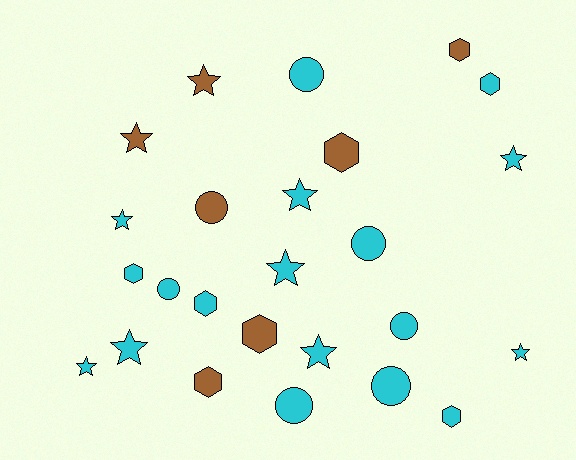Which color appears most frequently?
Cyan, with 18 objects.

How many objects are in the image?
There are 25 objects.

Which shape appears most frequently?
Star, with 10 objects.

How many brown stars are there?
There are 2 brown stars.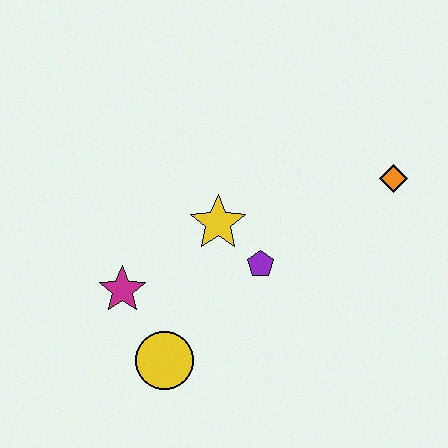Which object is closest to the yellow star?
The purple pentagon is closest to the yellow star.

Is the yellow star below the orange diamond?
Yes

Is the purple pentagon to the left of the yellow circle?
No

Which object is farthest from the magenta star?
The orange diamond is farthest from the magenta star.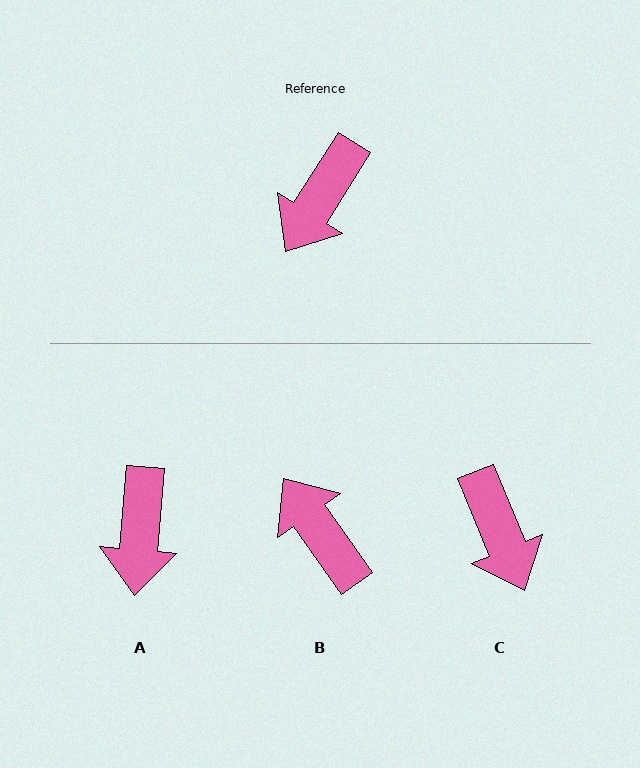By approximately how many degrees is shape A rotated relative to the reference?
Approximately 28 degrees counter-clockwise.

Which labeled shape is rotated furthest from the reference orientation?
B, about 113 degrees away.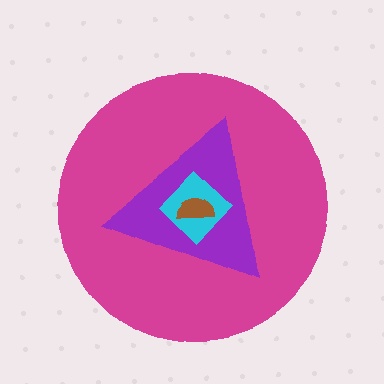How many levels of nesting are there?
4.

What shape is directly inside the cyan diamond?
The brown semicircle.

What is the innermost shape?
The brown semicircle.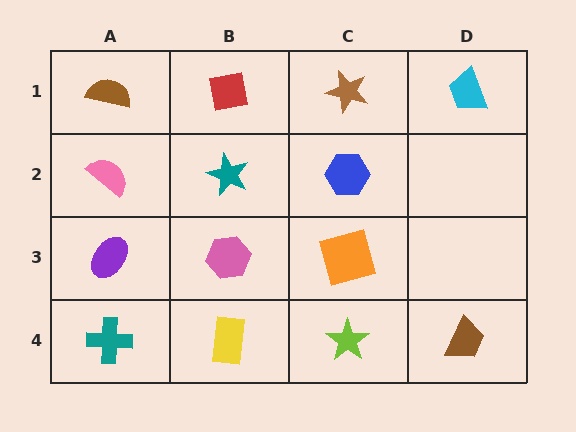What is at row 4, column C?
A lime star.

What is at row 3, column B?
A pink hexagon.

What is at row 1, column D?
A cyan trapezoid.